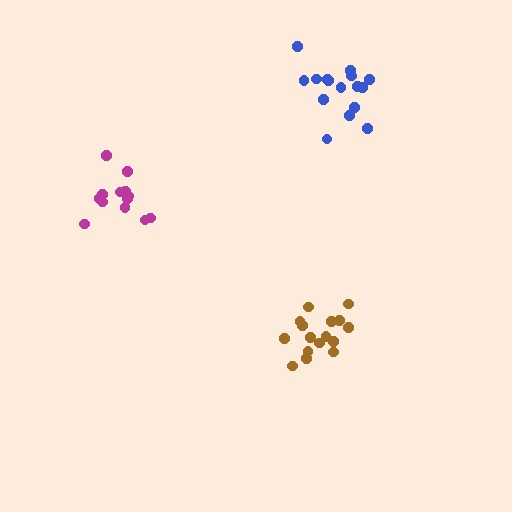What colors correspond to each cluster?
The clusters are colored: brown, blue, magenta.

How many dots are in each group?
Group 1: 16 dots, Group 2: 16 dots, Group 3: 13 dots (45 total).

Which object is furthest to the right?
The blue cluster is rightmost.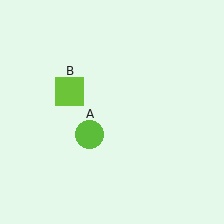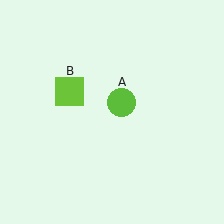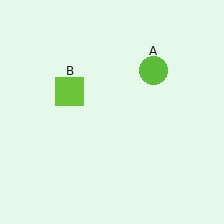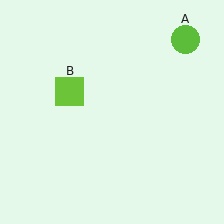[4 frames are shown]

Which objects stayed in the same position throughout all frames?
Lime square (object B) remained stationary.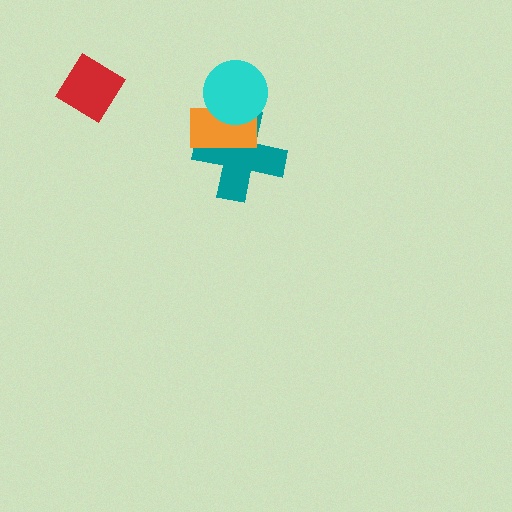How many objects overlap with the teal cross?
2 objects overlap with the teal cross.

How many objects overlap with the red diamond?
0 objects overlap with the red diamond.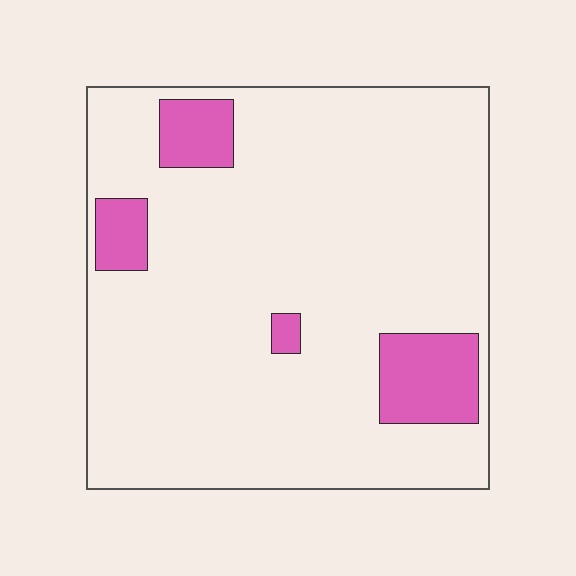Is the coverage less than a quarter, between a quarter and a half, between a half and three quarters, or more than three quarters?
Less than a quarter.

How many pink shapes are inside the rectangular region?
4.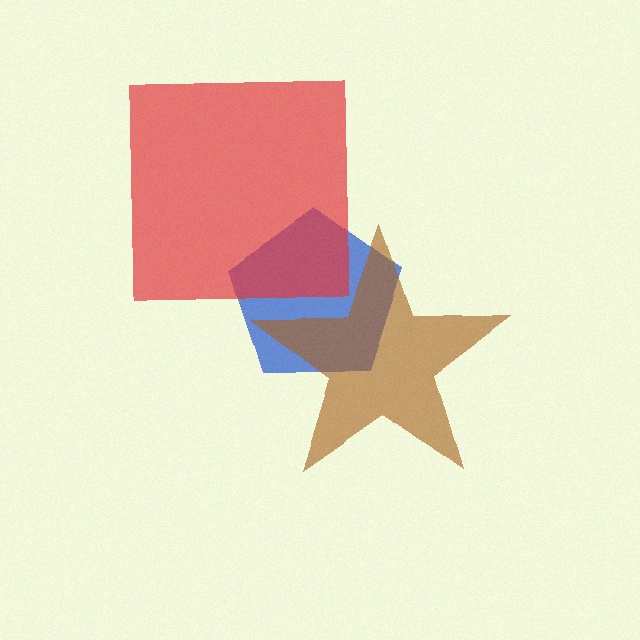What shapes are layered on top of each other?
The layered shapes are: a blue pentagon, a red square, a brown star.